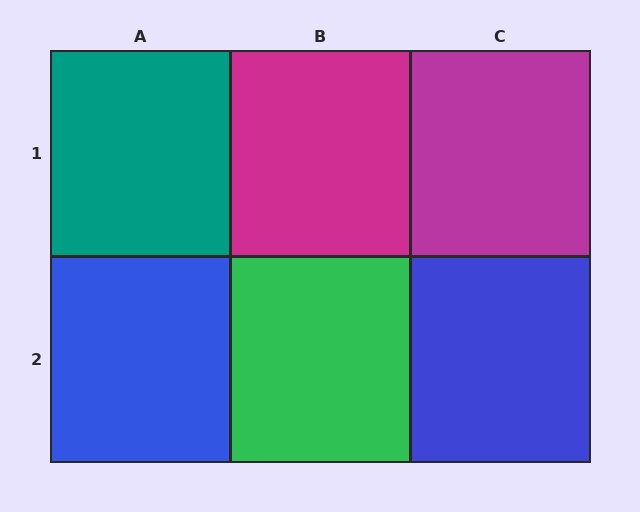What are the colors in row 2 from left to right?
Blue, green, blue.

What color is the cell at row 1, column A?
Teal.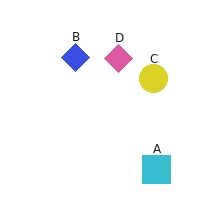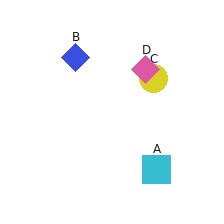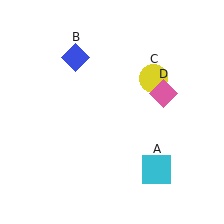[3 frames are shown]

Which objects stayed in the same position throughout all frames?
Cyan square (object A) and blue diamond (object B) and yellow circle (object C) remained stationary.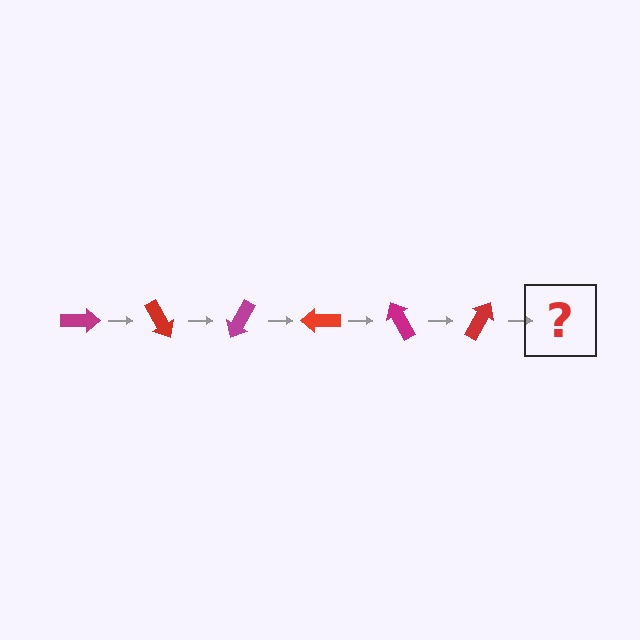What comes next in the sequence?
The next element should be a magenta arrow, rotated 360 degrees from the start.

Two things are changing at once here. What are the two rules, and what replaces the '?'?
The two rules are that it rotates 60 degrees each step and the color cycles through magenta and red. The '?' should be a magenta arrow, rotated 360 degrees from the start.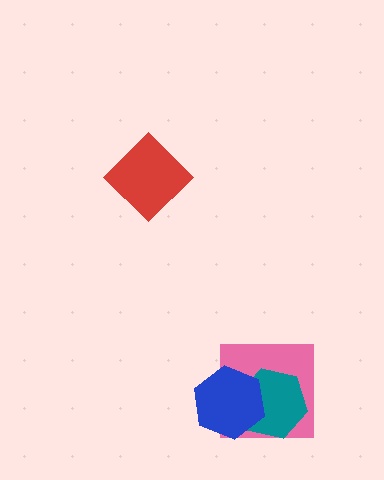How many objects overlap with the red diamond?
0 objects overlap with the red diamond.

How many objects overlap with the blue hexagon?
2 objects overlap with the blue hexagon.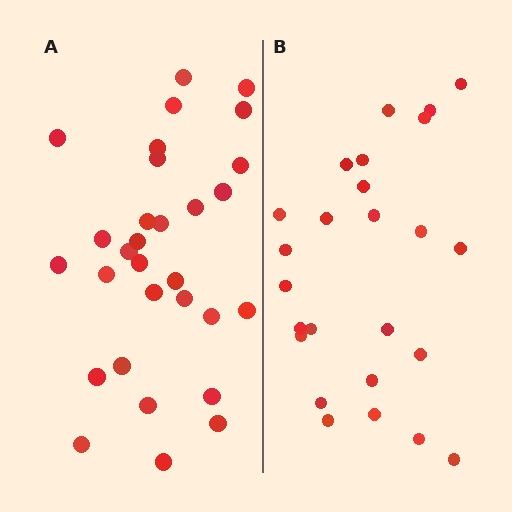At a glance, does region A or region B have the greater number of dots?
Region A (the left region) has more dots.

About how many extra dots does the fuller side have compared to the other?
Region A has about 5 more dots than region B.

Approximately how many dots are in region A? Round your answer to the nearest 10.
About 30 dots.